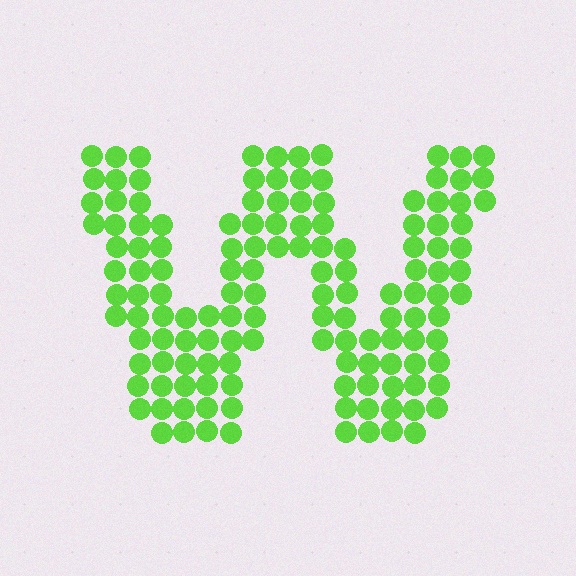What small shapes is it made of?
It is made of small circles.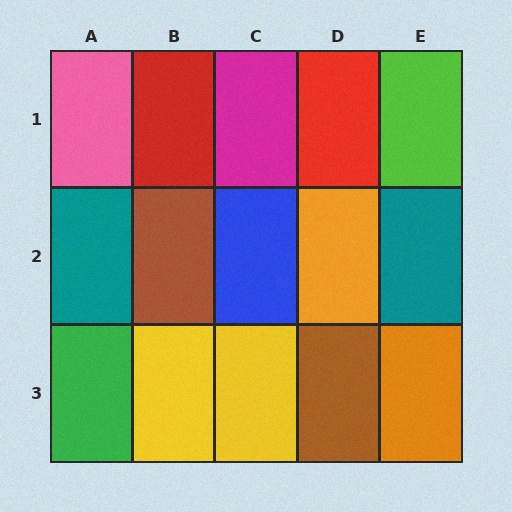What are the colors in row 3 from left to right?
Green, yellow, yellow, brown, orange.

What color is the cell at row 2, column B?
Brown.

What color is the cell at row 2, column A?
Teal.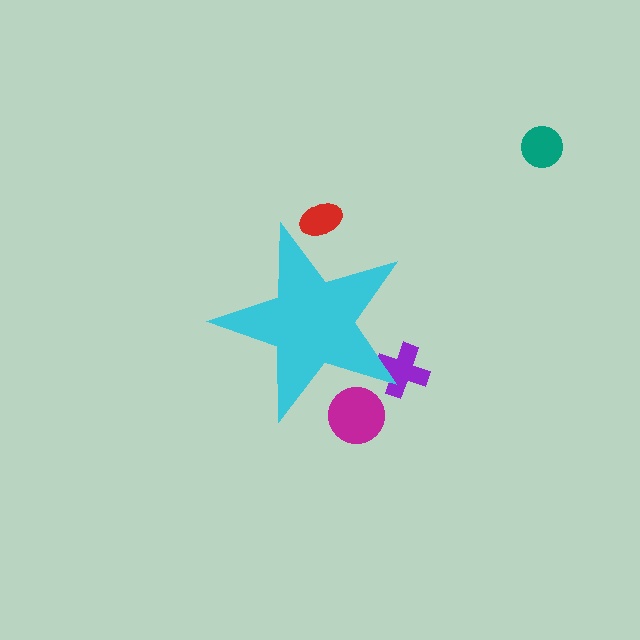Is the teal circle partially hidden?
No, the teal circle is fully visible.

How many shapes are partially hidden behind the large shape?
3 shapes are partially hidden.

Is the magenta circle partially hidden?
Yes, the magenta circle is partially hidden behind the cyan star.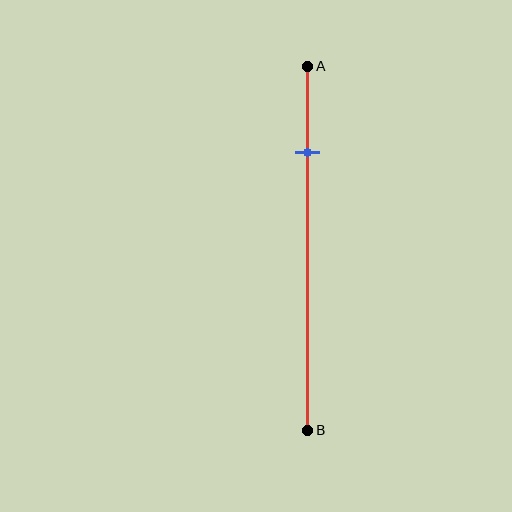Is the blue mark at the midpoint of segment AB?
No, the mark is at about 25% from A, not at the 50% midpoint.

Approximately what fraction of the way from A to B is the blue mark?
The blue mark is approximately 25% of the way from A to B.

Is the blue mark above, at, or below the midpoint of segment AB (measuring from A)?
The blue mark is above the midpoint of segment AB.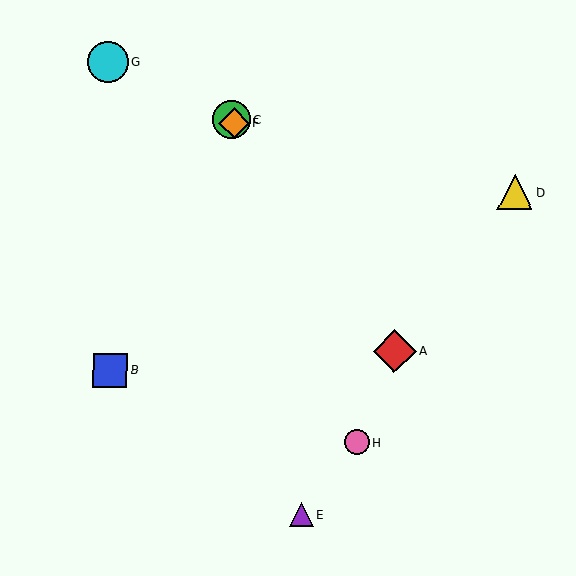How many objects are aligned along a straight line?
3 objects (A, C, F) are aligned along a straight line.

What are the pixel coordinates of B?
Object B is at (110, 370).